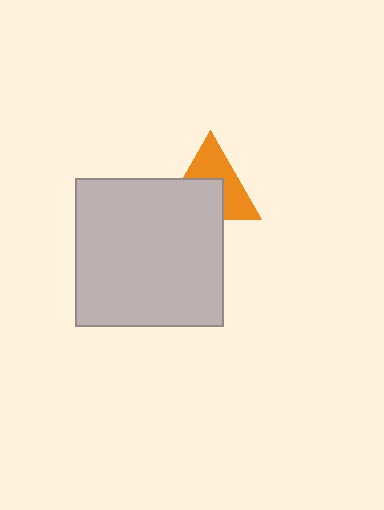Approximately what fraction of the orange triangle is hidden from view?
Roughly 48% of the orange triangle is hidden behind the light gray square.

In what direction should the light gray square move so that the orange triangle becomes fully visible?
The light gray square should move down. That is the shortest direction to clear the overlap and leave the orange triangle fully visible.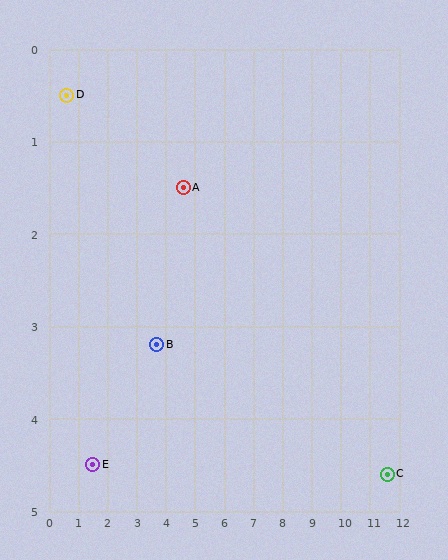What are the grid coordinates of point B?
Point B is at approximately (3.7, 3.2).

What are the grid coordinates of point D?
Point D is at approximately (0.6, 0.5).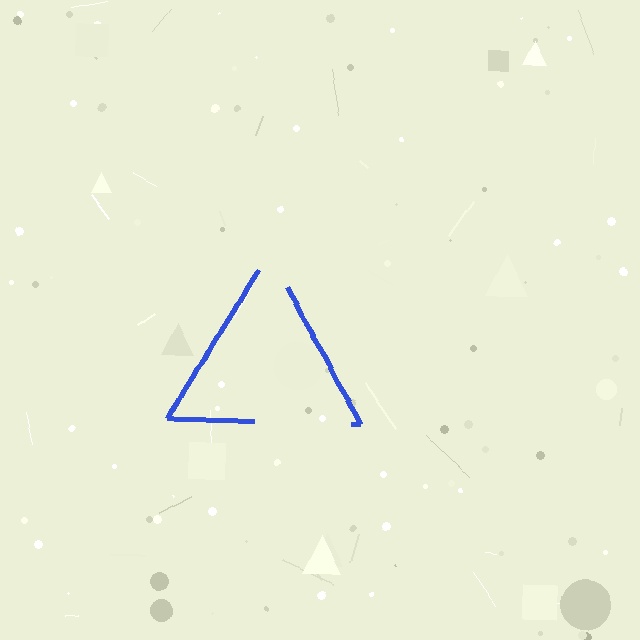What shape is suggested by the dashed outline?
The dashed outline suggests a triangle.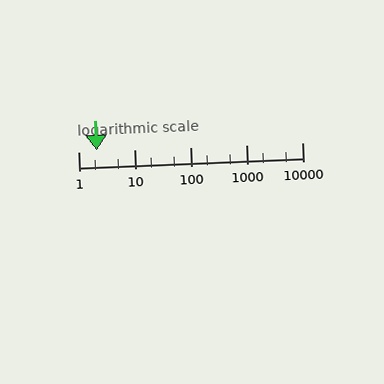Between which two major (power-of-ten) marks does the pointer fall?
The pointer is between 1 and 10.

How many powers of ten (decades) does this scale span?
The scale spans 4 decades, from 1 to 10000.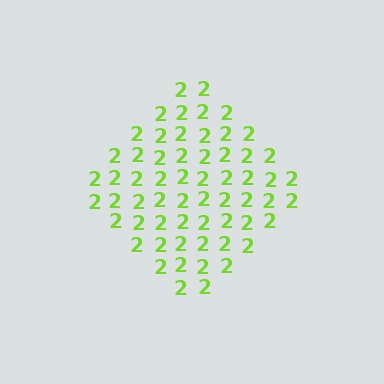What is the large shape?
The large shape is a diamond.